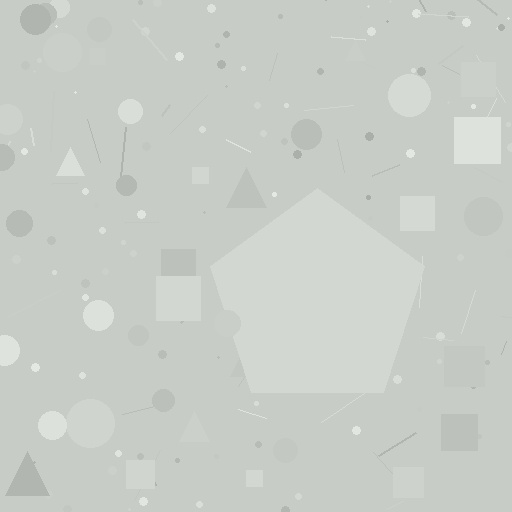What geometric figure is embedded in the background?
A pentagon is embedded in the background.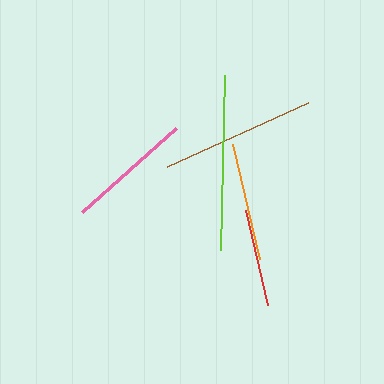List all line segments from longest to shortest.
From longest to shortest: lime, brown, pink, orange, red.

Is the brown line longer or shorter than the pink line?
The brown line is longer than the pink line.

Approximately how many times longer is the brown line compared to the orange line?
The brown line is approximately 1.3 times the length of the orange line.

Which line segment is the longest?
The lime line is the longest at approximately 175 pixels.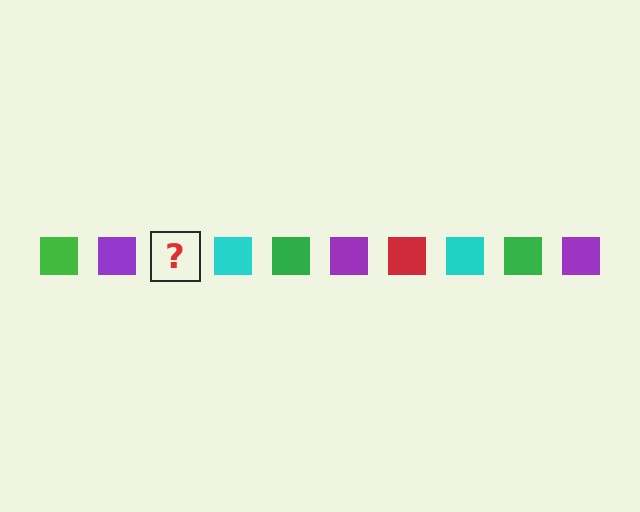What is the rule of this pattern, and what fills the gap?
The rule is that the pattern cycles through green, purple, red, cyan squares. The gap should be filled with a red square.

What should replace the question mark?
The question mark should be replaced with a red square.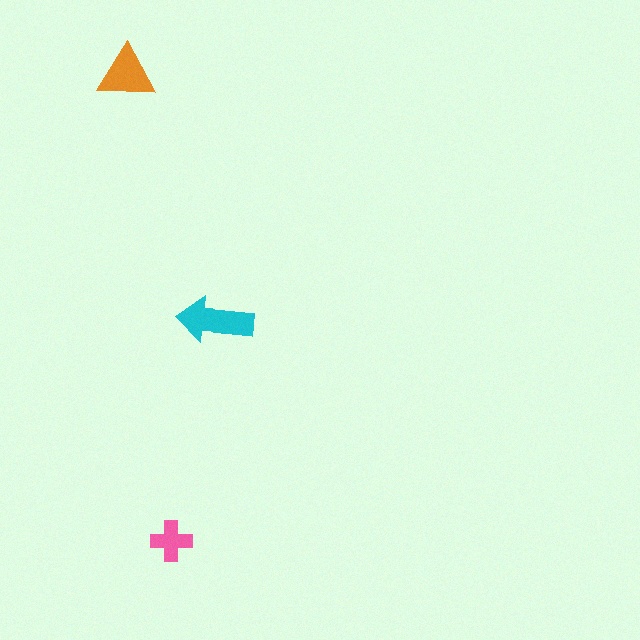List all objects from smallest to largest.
The pink cross, the orange triangle, the cyan arrow.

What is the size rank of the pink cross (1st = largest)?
3rd.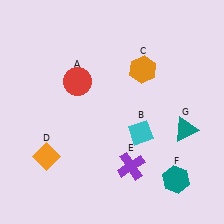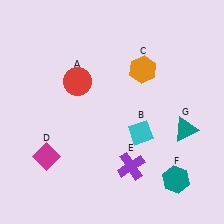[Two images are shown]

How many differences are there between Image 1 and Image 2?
There is 1 difference between the two images.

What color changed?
The diamond (D) changed from orange in Image 1 to magenta in Image 2.